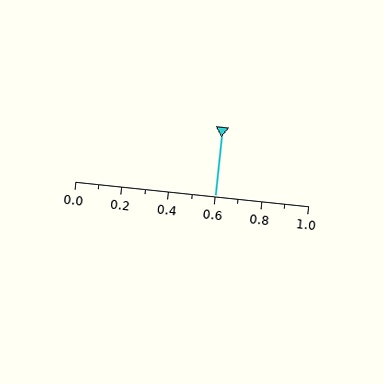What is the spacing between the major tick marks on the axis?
The major ticks are spaced 0.2 apart.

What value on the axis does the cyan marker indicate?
The marker indicates approximately 0.6.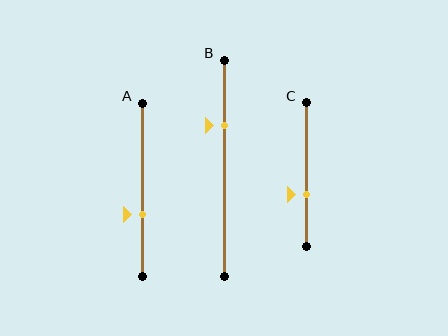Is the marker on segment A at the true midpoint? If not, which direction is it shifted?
No, the marker on segment A is shifted downward by about 14% of the segment length.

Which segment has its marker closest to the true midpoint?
Segment C has its marker closest to the true midpoint.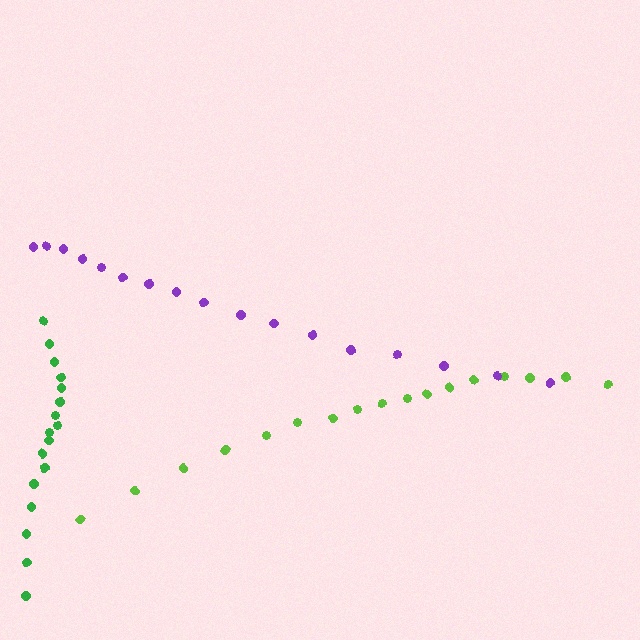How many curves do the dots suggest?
There are 3 distinct paths.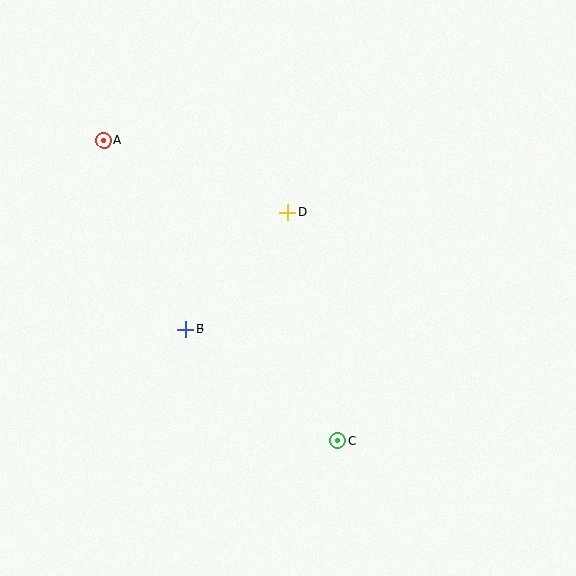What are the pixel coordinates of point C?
Point C is at (337, 441).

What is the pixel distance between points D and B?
The distance between D and B is 155 pixels.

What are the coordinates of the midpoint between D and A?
The midpoint between D and A is at (196, 176).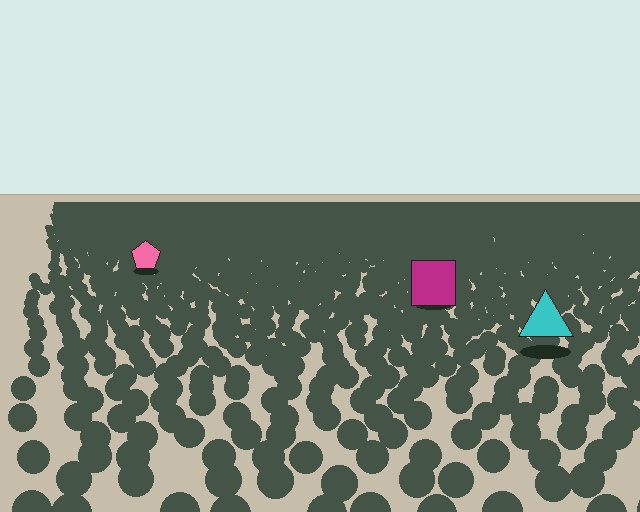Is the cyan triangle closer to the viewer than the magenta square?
Yes. The cyan triangle is closer — you can tell from the texture gradient: the ground texture is coarser near it.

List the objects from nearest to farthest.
From nearest to farthest: the cyan triangle, the magenta square, the pink pentagon.